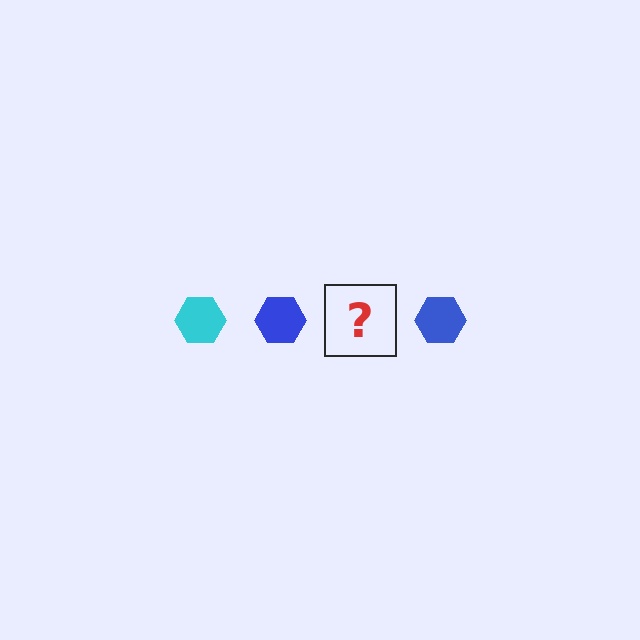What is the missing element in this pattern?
The missing element is a cyan hexagon.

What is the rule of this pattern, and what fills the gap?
The rule is that the pattern cycles through cyan, blue hexagons. The gap should be filled with a cyan hexagon.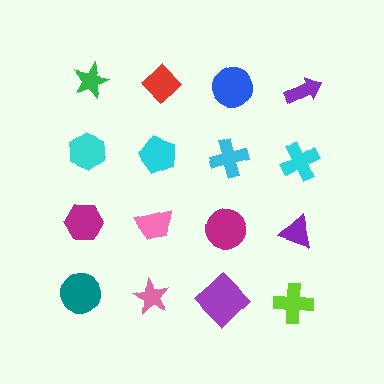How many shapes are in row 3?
4 shapes.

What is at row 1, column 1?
A green star.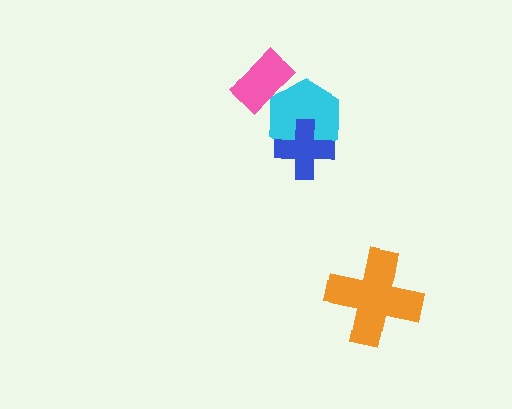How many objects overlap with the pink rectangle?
1 object overlaps with the pink rectangle.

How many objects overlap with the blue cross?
1 object overlaps with the blue cross.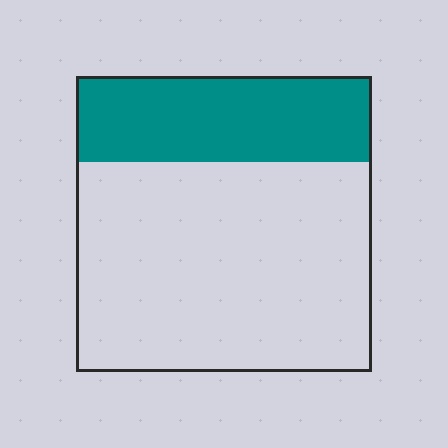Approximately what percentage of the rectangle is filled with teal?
Approximately 30%.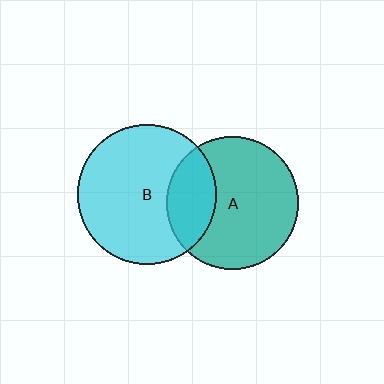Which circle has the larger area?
Circle B (cyan).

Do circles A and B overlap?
Yes.